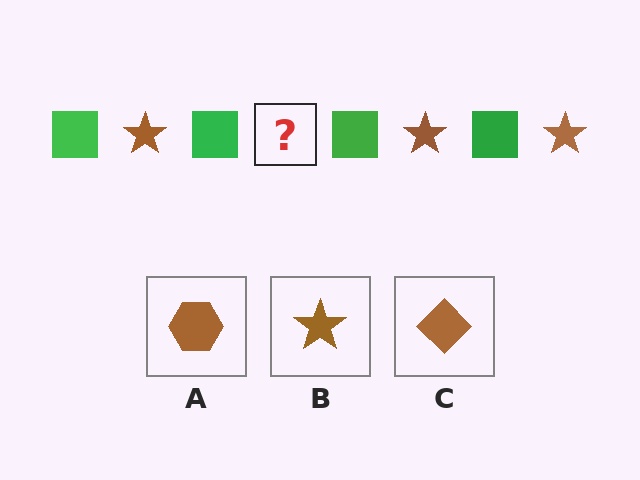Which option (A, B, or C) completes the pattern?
B.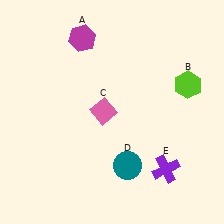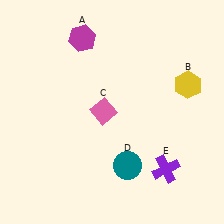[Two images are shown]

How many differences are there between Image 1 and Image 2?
There is 1 difference between the two images.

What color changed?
The hexagon (B) changed from lime in Image 1 to yellow in Image 2.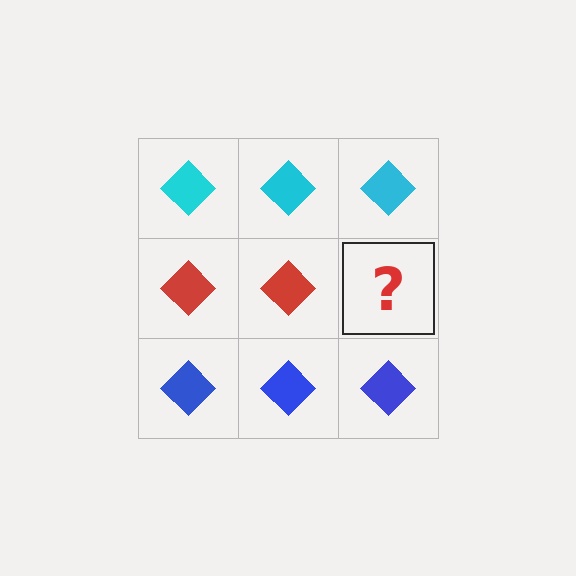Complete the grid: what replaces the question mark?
The question mark should be replaced with a red diamond.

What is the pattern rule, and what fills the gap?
The rule is that each row has a consistent color. The gap should be filled with a red diamond.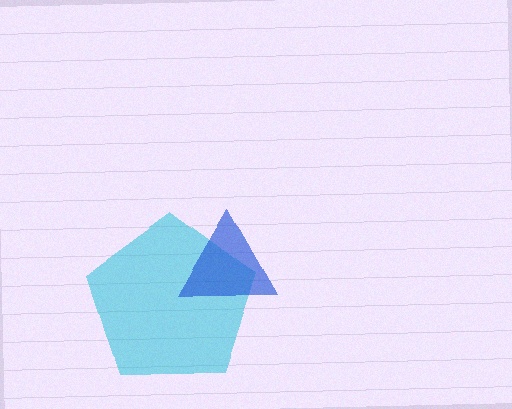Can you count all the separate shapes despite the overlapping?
Yes, there are 2 separate shapes.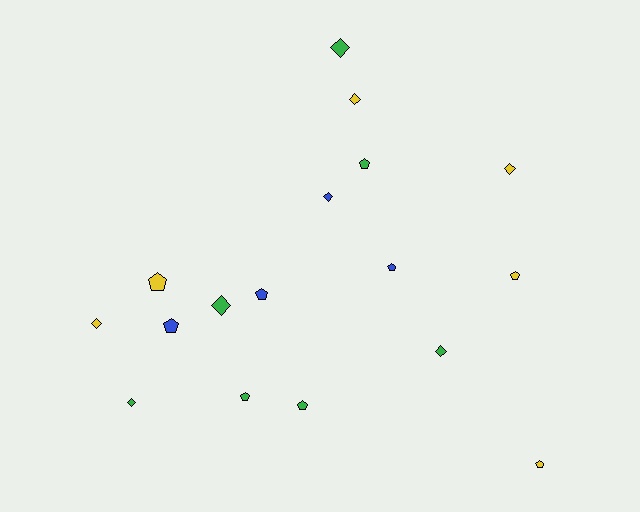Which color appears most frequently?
Green, with 7 objects.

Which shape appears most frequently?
Pentagon, with 9 objects.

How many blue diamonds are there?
There is 1 blue diamond.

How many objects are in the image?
There are 17 objects.